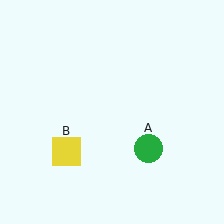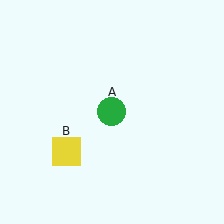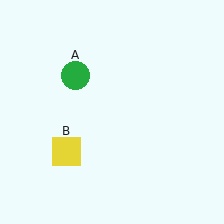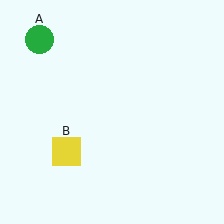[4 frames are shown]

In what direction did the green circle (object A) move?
The green circle (object A) moved up and to the left.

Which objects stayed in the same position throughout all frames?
Yellow square (object B) remained stationary.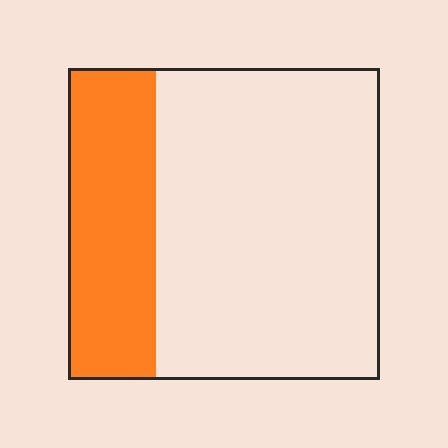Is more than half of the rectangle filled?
No.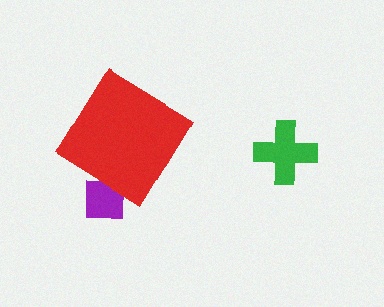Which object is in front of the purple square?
The red diamond is in front of the purple square.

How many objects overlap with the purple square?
1 object overlaps with the purple square.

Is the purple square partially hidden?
Yes, it is partially covered by another shape.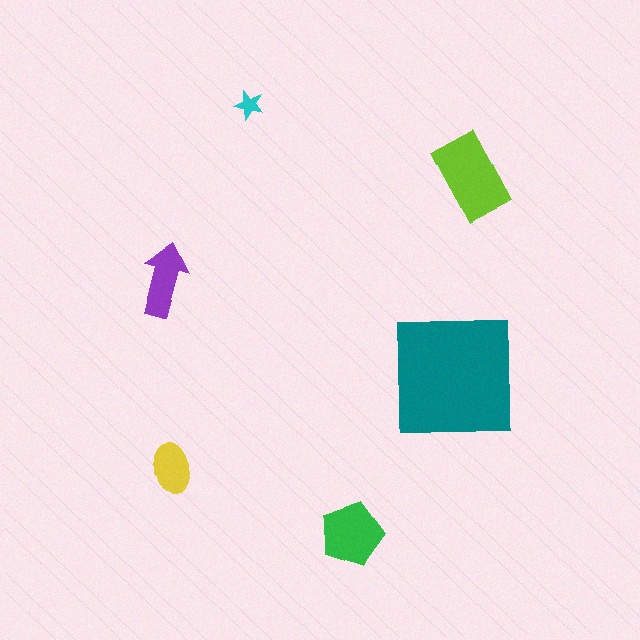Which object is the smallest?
The cyan star.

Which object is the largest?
The teal square.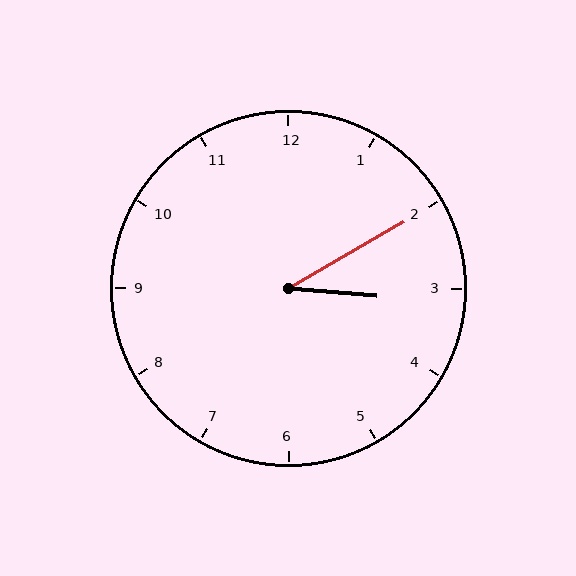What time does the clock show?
3:10.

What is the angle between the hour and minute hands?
Approximately 35 degrees.